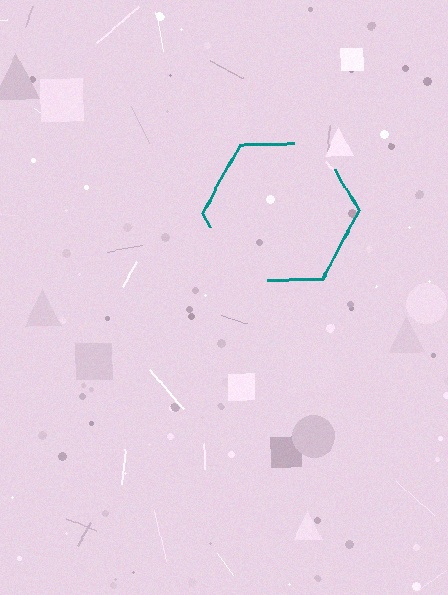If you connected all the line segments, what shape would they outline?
They would outline a hexagon.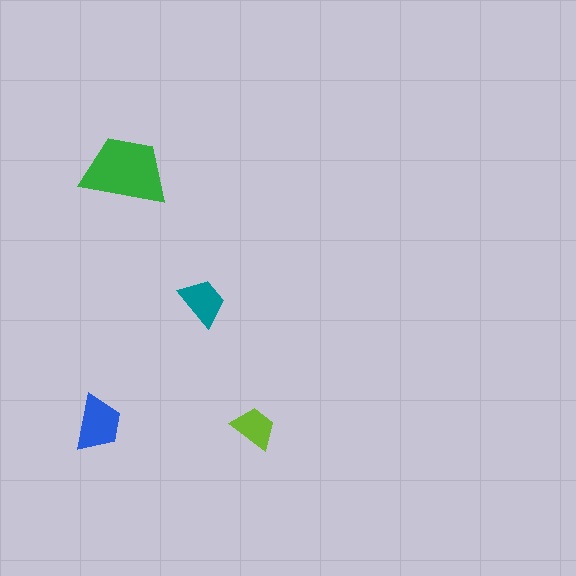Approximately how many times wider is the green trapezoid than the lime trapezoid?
About 2 times wider.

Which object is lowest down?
The lime trapezoid is bottommost.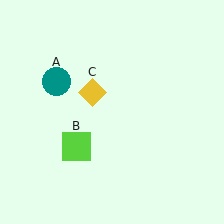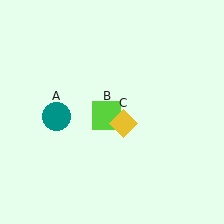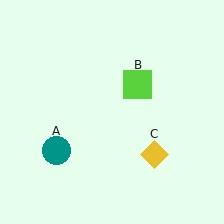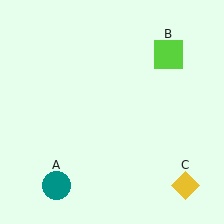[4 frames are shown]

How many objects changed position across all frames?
3 objects changed position: teal circle (object A), lime square (object B), yellow diamond (object C).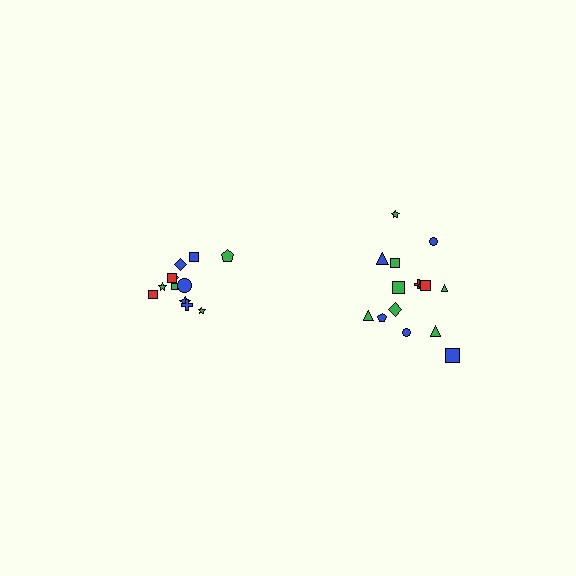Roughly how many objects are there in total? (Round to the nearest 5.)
Roughly 25 objects in total.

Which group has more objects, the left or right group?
The right group.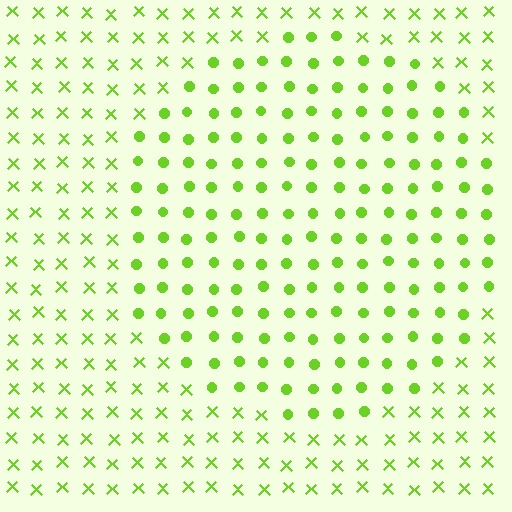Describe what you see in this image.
The image is filled with small lime elements arranged in a uniform grid. A circle-shaped region contains circles, while the surrounding area contains X marks. The boundary is defined purely by the change in element shape.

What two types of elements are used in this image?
The image uses circles inside the circle region and X marks outside it.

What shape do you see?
I see a circle.